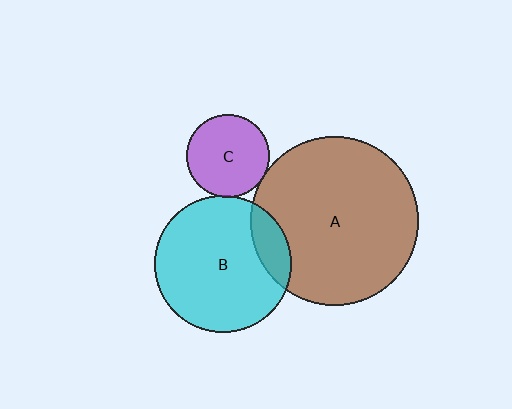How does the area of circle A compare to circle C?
Approximately 4.1 times.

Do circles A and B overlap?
Yes.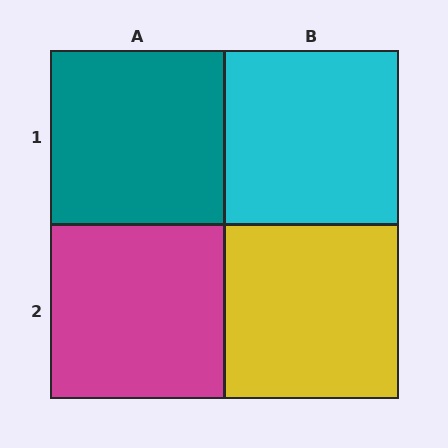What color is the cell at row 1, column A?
Teal.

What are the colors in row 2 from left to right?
Magenta, yellow.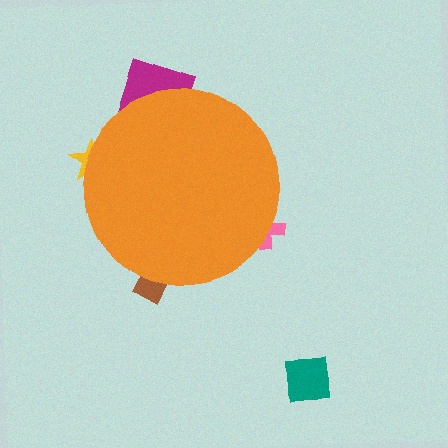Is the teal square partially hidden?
No, the teal square is fully visible.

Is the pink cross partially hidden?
Yes, the pink cross is partially hidden behind the orange circle.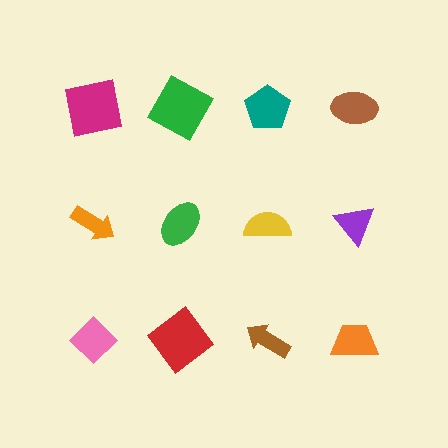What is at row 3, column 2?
A red diamond.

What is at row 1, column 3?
A teal pentagon.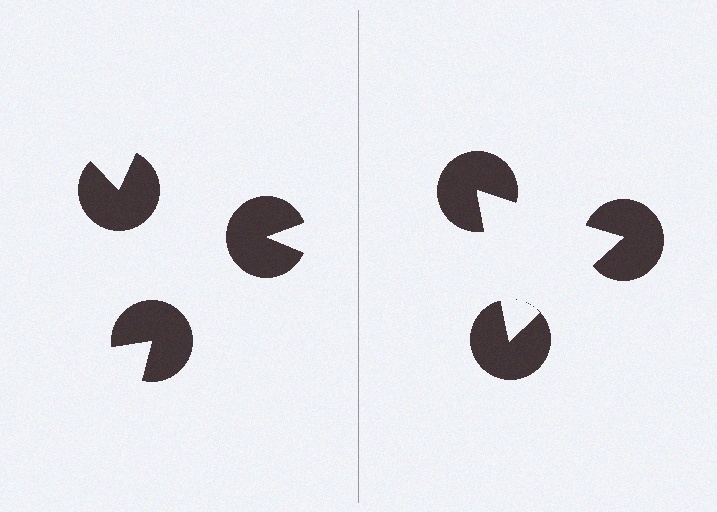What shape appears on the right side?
An illusory triangle.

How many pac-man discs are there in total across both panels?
6 — 3 on each side.